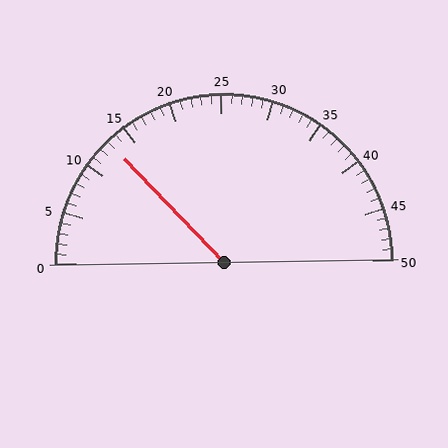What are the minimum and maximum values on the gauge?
The gauge ranges from 0 to 50.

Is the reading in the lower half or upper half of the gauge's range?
The reading is in the lower half of the range (0 to 50).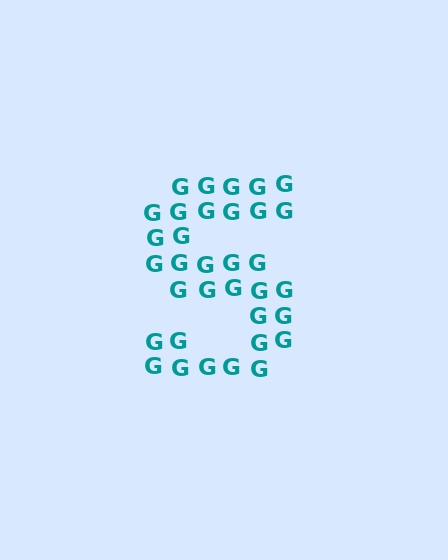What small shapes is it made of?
It is made of small letter G's.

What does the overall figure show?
The overall figure shows the letter S.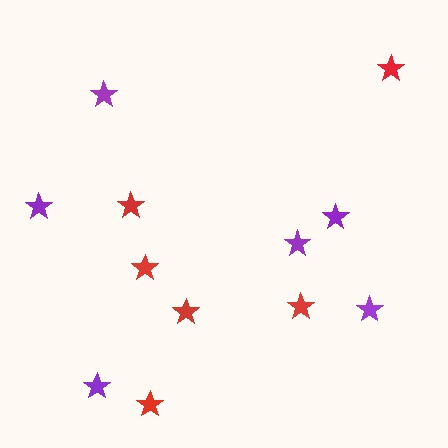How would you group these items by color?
There are 2 groups: one group of red stars (6) and one group of purple stars (6).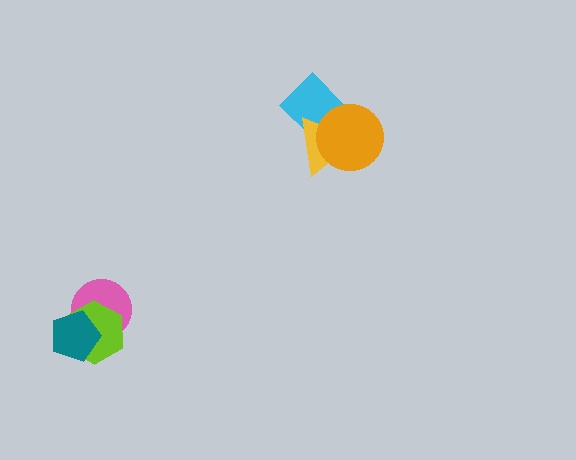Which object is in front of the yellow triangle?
The orange circle is in front of the yellow triangle.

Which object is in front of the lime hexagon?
The teal pentagon is in front of the lime hexagon.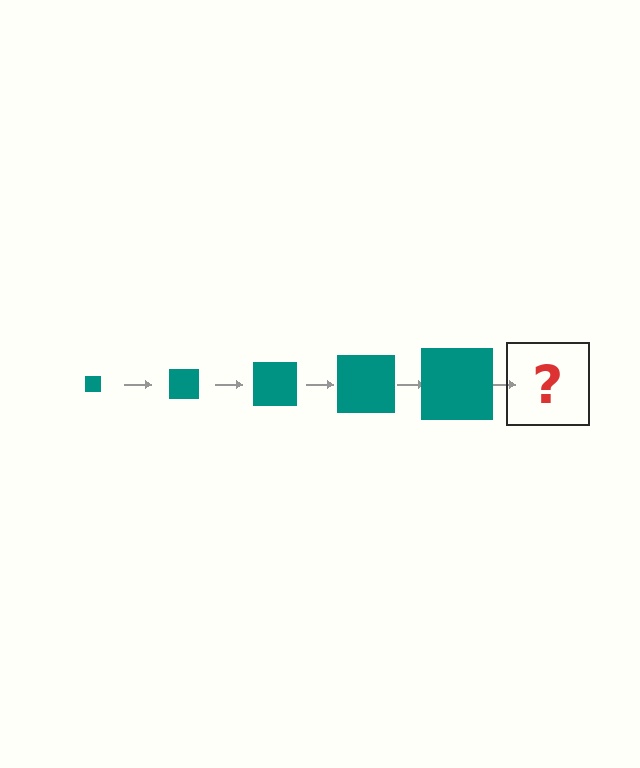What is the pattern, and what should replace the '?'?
The pattern is that the square gets progressively larger each step. The '?' should be a teal square, larger than the previous one.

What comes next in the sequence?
The next element should be a teal square, larger than the previous one.